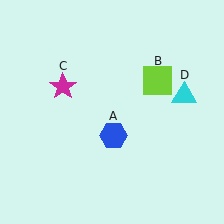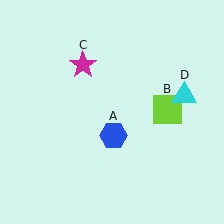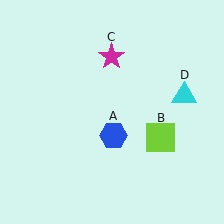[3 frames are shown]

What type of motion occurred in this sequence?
The lime square (object B), magenta star (object C) rotated clockwise around the center of the scene.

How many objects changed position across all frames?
2 objects changed position: lime square (object B), magenta star (object C).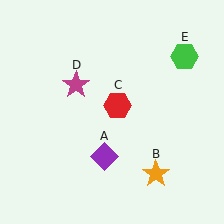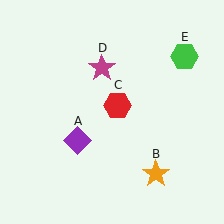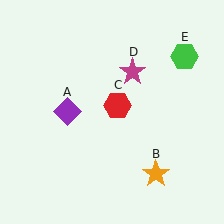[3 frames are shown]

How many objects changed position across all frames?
2 objects changed position: purple diamond (object A), magenta star (object D).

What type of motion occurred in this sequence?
The purple diamond (object A), magenta star (object D) rotated clockwise around the center of the scene.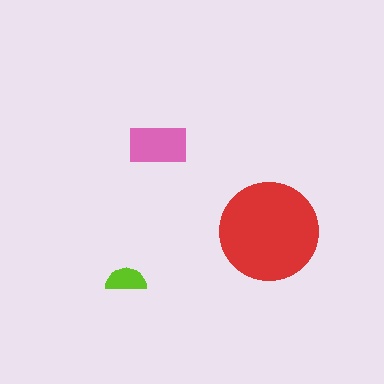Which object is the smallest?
The lime semicircle.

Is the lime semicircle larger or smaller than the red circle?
Smaller.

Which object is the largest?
The red circle.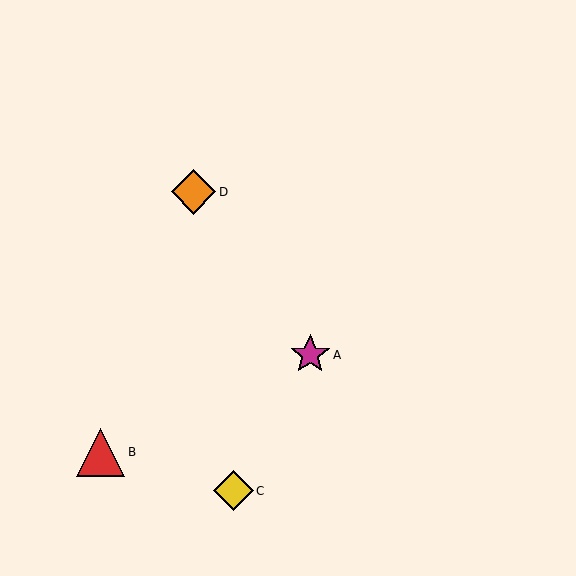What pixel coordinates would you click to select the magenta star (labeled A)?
Click at (310, 355) to select the magenta star A.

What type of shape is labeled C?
Shape C is a yellow diamond.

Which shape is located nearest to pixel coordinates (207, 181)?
The orange diamond (labeled D) at (193, 192) is nearest to that location.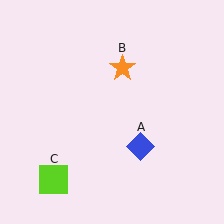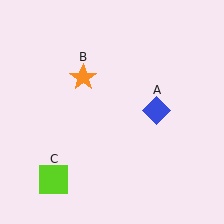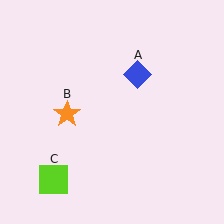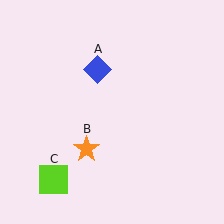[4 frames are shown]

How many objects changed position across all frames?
2 objects changed position: blue diamond (object A), orange star (object B).